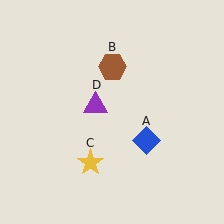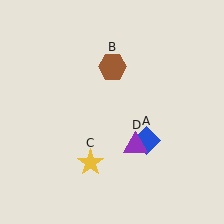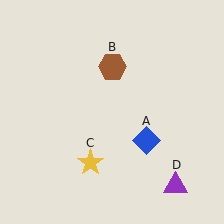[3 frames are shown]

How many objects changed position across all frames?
1 object changed position: purple triangle (object D).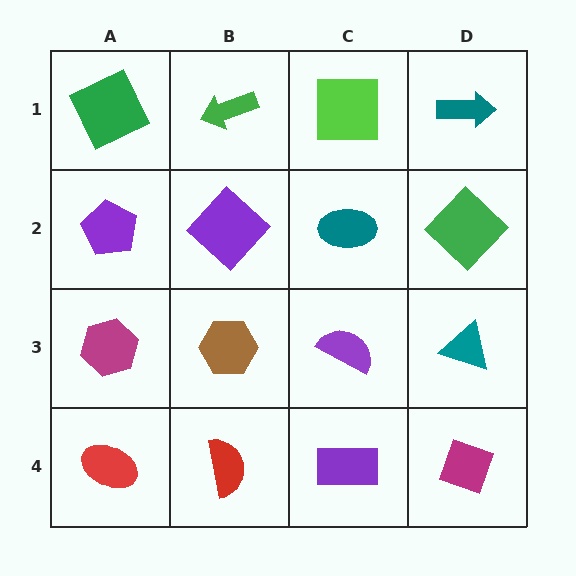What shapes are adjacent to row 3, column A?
A purple pentagon (row 2, column A), a red ellipse (row 4, column A), a brown hexagon (row 3, column B).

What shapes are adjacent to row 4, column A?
A magenta hexagon (row 3, column A), a red semicircle (row 4, column B).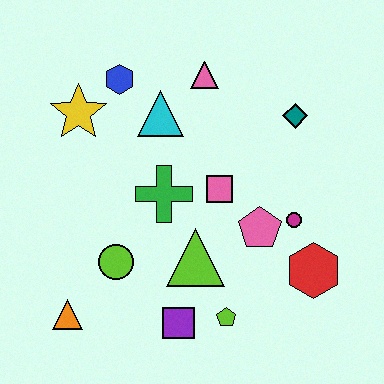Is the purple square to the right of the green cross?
Yes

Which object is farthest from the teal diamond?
The orange triangle is farthest from the teal diamond.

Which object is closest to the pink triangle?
The cyan triangle is closest to the pink triangle.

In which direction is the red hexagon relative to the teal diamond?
The red hexagon is below the teal diamond.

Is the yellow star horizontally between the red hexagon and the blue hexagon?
No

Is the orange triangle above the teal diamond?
No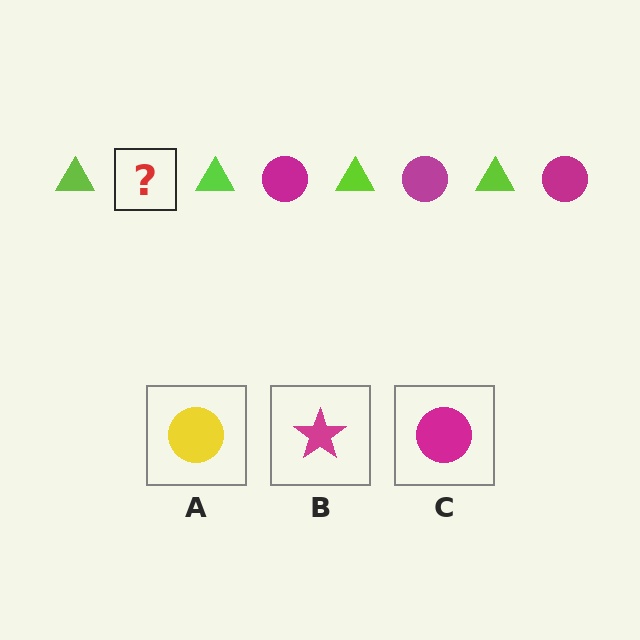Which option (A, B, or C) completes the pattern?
C.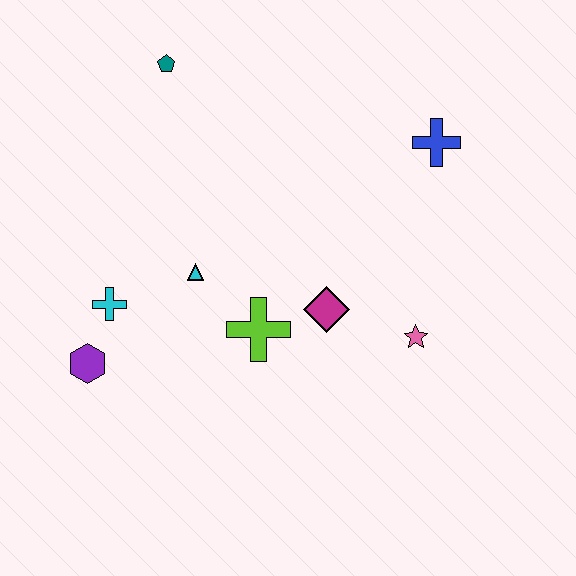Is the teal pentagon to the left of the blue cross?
Yes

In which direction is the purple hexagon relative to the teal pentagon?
The purple hexagon is below the teal pentagon.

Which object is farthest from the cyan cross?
The blue cross is farthest from the cyan cross.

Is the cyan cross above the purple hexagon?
Yes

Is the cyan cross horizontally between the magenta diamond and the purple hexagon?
Yes